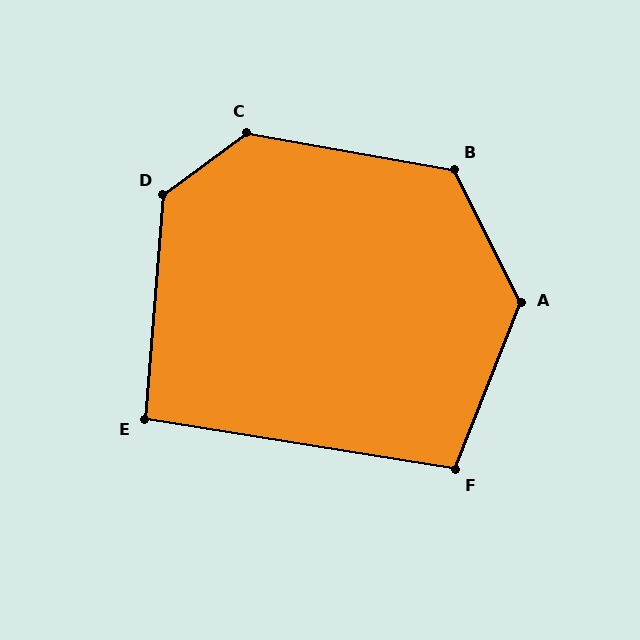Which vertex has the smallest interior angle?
E, at approximately 95 degrees.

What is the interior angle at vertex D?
Approximately 131 degrees (obtuse).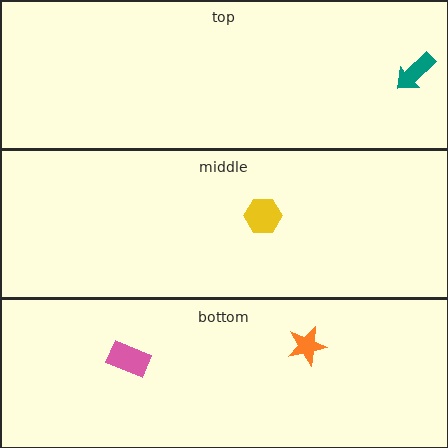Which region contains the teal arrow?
The top region.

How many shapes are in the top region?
1.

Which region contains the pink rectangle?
The bottom region.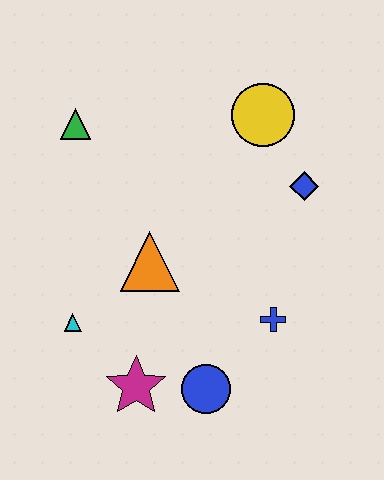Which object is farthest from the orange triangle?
The yellow circle is farthest from the orange triangle.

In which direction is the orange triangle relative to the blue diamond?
The orange triangle is to the left of the blue diamond.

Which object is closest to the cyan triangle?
The magenta star is closest to the cyan triangle.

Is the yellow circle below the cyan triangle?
No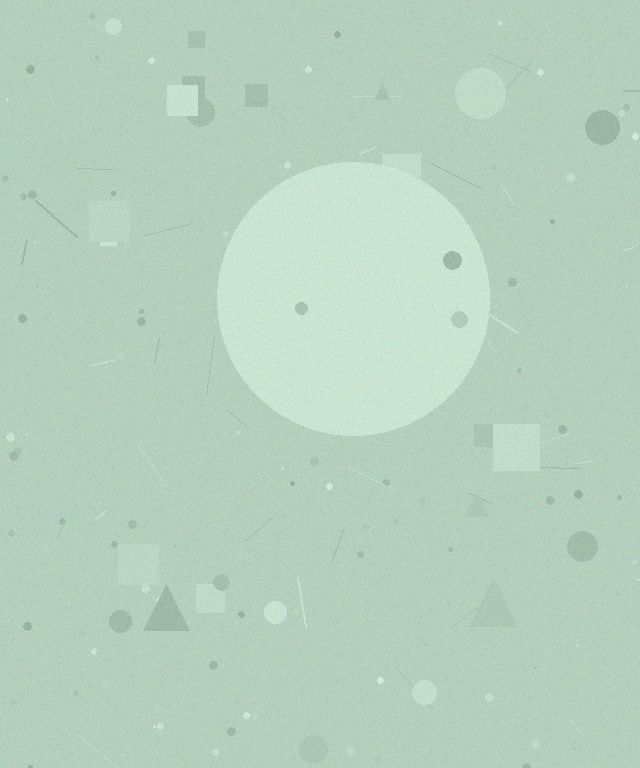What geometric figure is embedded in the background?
A circle is embedded in the background.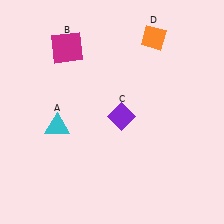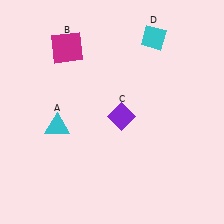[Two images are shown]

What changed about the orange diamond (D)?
In Image 1, D is orange. In Image 2, it changed to cyan.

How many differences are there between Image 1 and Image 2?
There is 1 difference between the two images.